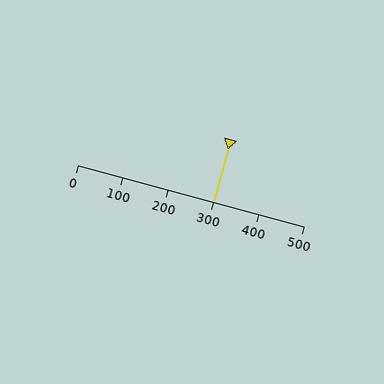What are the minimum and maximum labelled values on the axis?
The axis runs from 0 to 500.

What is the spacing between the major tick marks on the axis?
The major ticks are spaced 100 apart.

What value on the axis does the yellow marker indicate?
The marker indicates approximately 300.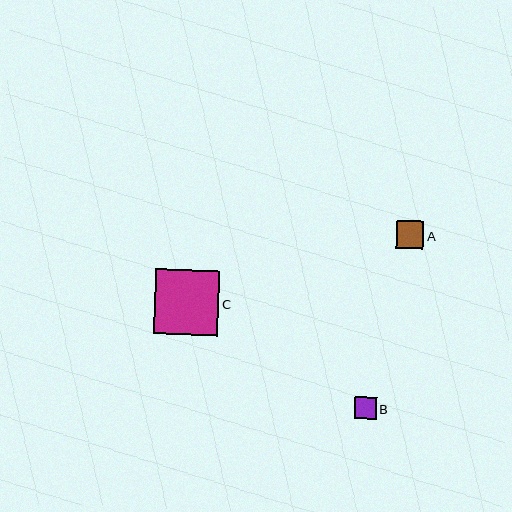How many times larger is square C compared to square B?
Square C is approximately 3.0 times the size of square B.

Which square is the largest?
Square C is the largest with a size of approximately 64 pixels.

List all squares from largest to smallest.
From largest to smallest: C, A, B.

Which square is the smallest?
Square B is the smallest with a size of approximately 22 pixels.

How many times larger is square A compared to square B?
Square A is approximately 1.3 times the size of square B.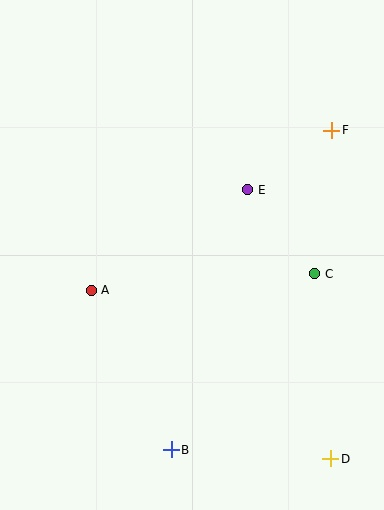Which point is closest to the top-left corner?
Point A is closest to the top-left corner.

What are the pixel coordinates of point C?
Point C is at (315, 274).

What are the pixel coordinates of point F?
Point F is at (332, 130).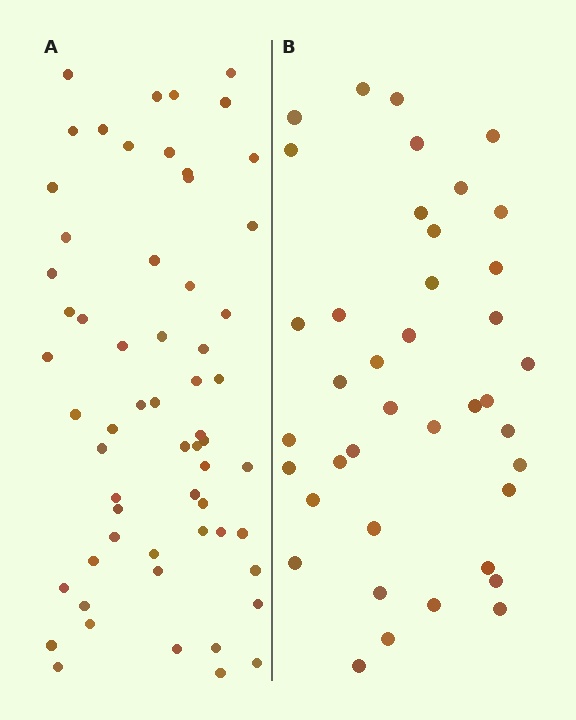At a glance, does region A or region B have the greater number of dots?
Region A (the left region) has more dots.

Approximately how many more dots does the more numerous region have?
Region A has approximately 20 more dots than region B.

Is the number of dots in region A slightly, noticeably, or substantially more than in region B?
Region A has substantially more. The ratio is roughly 1.5 to 1.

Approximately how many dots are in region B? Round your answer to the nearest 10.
About 40 dots.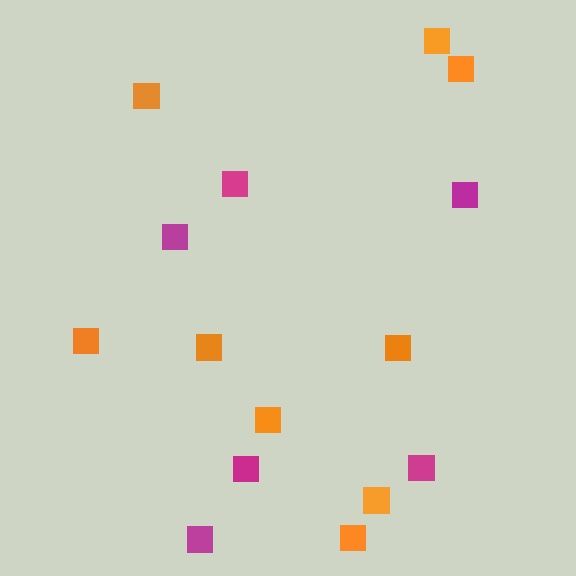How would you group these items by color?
There are 2 groups: one group of orange squares (9) and one group of magenta squares (6).